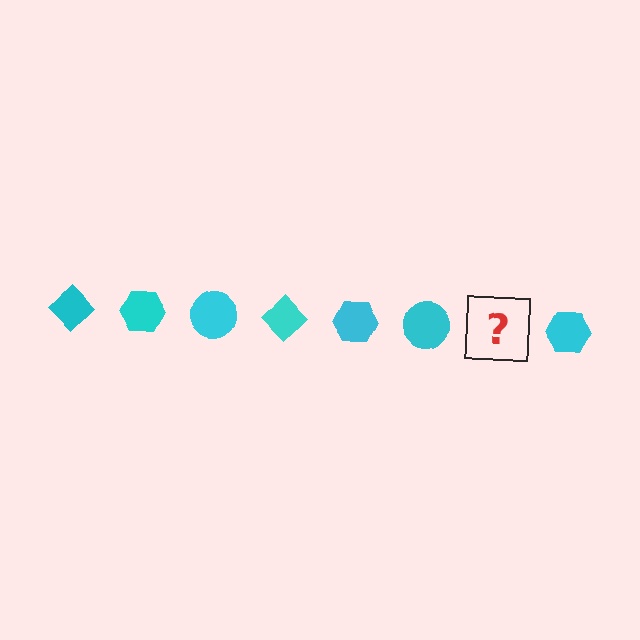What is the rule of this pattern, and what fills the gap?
The rule is that the pattern cycles through diamond, hexagon, circle shapes in cyan. The gap should be filled with a cyan diamond.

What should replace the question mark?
The question mark should be replaced with a cyan diamond.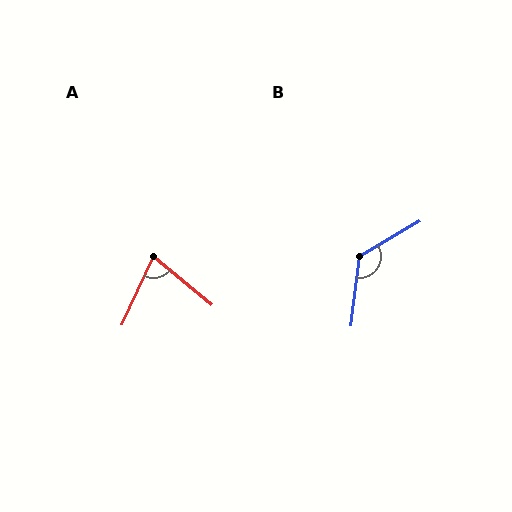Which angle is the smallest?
A, at approximately 74 degrees.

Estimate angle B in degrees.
Approximately 127 degrees.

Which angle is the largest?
B, at approximately 127 degrees.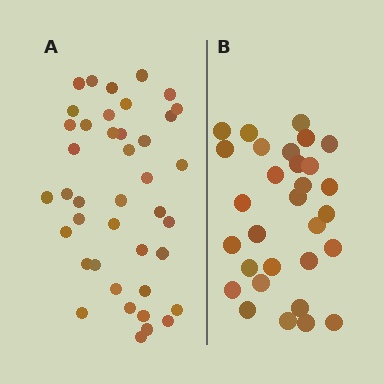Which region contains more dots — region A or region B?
Region A (the left region) has more dots.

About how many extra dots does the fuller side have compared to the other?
Region A has roughly 12 or so more dots than region B.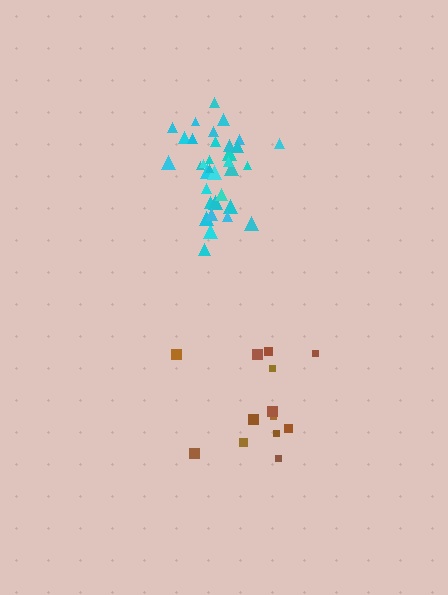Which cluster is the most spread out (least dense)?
Brown.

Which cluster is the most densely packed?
Cyan.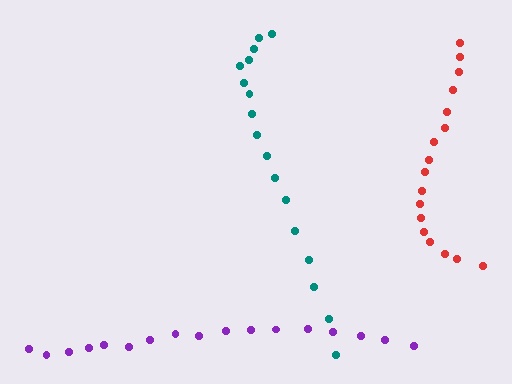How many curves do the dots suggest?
There are 3 distinct paths.